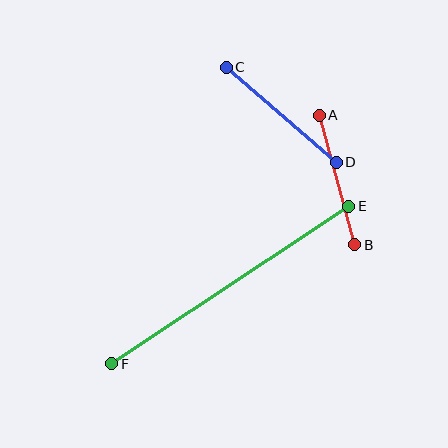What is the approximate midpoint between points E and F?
The midpoint is at approximately (230, 285) pixels.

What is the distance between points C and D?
The distance is approximately 145 pixels.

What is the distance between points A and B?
The distance is approximately 135 pixels.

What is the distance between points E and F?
The distance is approximately 285 pixels.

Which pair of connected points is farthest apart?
Points E and F are farthest apart.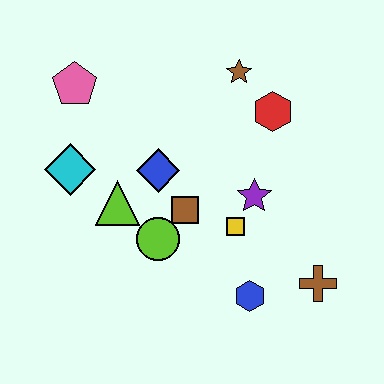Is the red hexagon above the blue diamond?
Yes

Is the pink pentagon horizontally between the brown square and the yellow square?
No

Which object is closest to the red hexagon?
The brown star is closest to the red hexagon.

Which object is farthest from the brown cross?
The pink pentagon is farthest from the brown cross.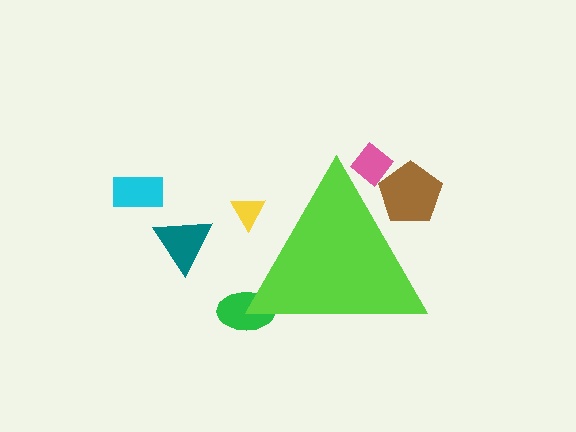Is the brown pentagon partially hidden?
Yes, the brown pentagon is partially hidden behind the lime triangle.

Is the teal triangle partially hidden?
No, the teal triangle is fully visible.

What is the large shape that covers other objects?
A lime triangle.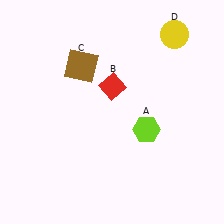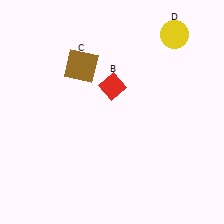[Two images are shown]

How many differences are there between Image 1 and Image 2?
There is 1 difference between the two images.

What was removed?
The lime hexagon (A) was removed in Image 2.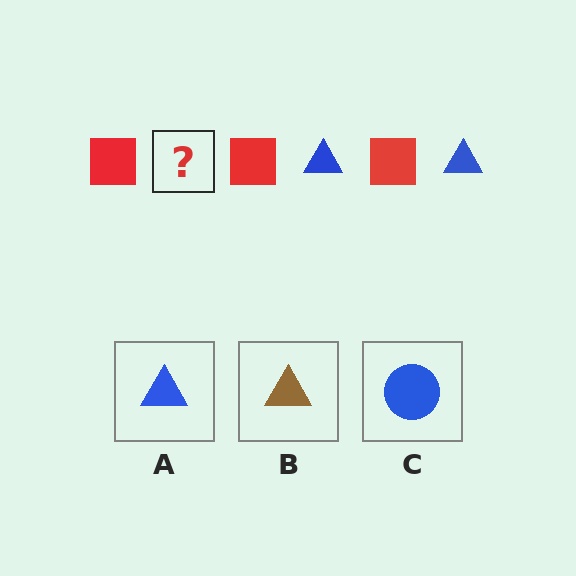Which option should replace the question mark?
Option A.